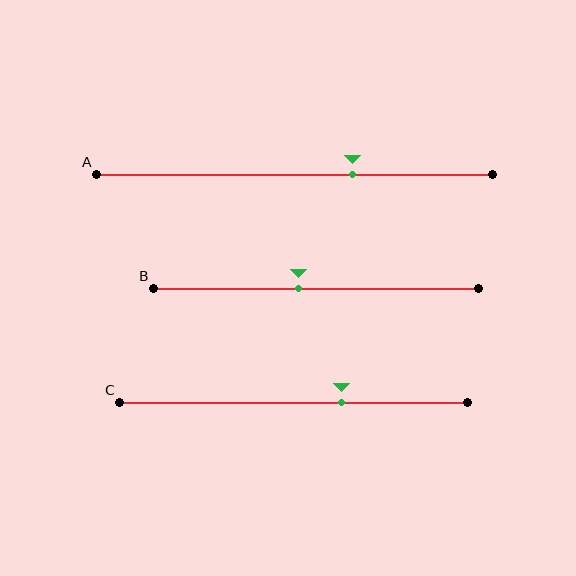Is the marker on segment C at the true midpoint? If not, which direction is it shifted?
No, the marker on segment C is shifted to the right by about 14% of the segment length.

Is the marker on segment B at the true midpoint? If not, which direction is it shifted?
No, the marker on segment B is shifted to the left by about 5% of the segment length.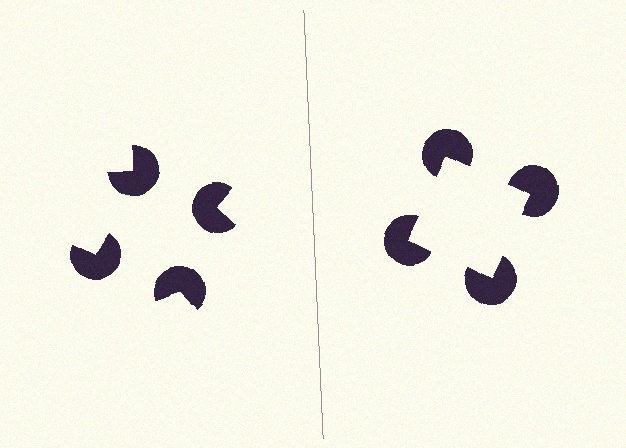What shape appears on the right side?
An illusory square.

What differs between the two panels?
The pac-man discs are positioned identically on both sides; only the wedge orientations differ. On the right they align to a square; on the left they are misaligned.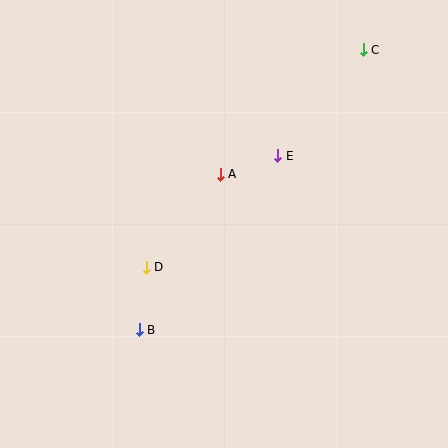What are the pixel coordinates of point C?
Point C is at (363, 50).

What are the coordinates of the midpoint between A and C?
The midpoint between A and C is at (292, 112).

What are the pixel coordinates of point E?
Point E is at (278, 156).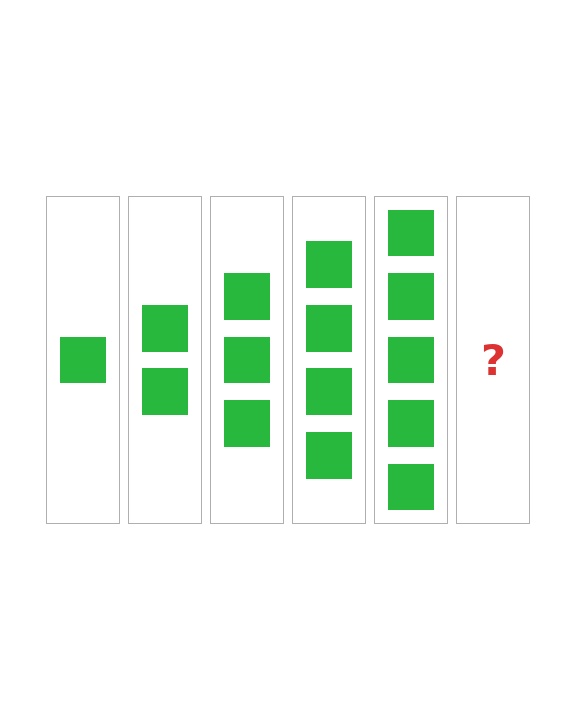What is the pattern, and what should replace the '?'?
The pattern is that each step adds one more square. The '?' should be 6 squares.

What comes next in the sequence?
The next element should be 6 squares.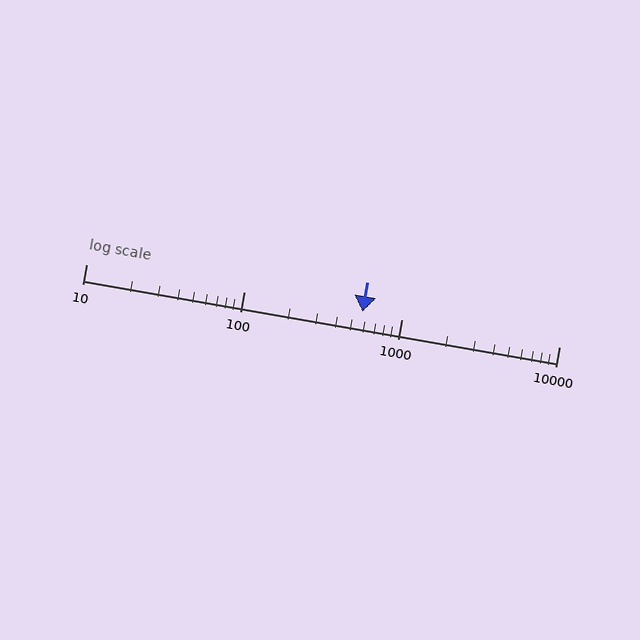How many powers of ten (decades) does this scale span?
The scale spans 3 decades, from 10 to 10000.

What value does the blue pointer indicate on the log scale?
The pointer indicates approximately 570.